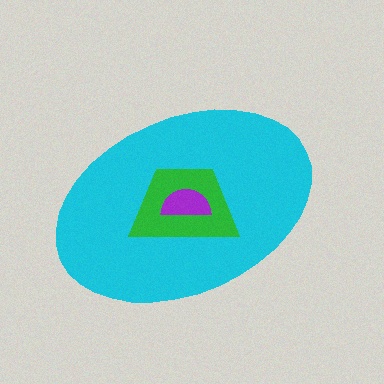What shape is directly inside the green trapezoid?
The purple semicircle.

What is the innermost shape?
The purple semicircle.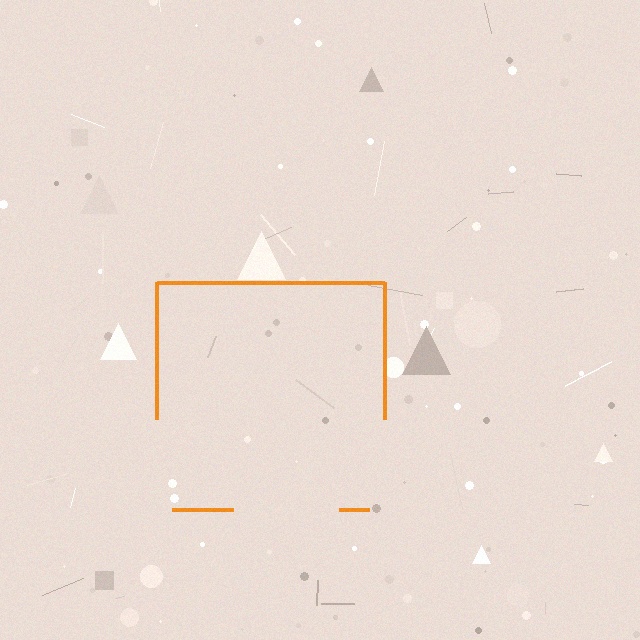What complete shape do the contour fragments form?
The contour fragments form a square.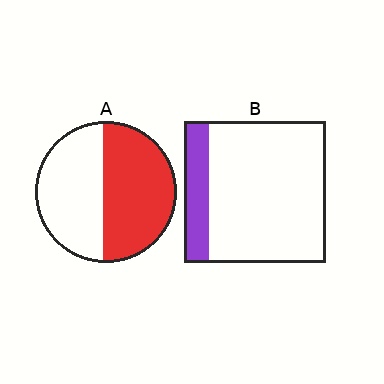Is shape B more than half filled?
No.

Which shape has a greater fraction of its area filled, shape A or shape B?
Shape A.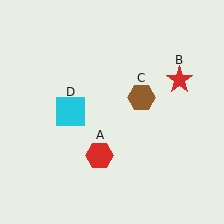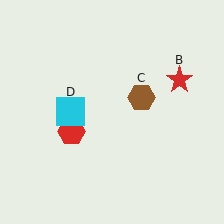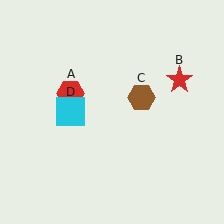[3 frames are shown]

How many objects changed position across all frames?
1 object changed position: red hexagon (object A).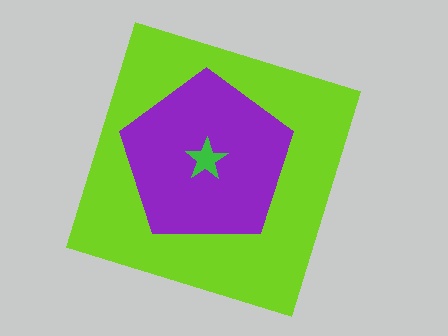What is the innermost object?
The green star.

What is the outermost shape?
The lime square.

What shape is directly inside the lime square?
The purple pentagon.